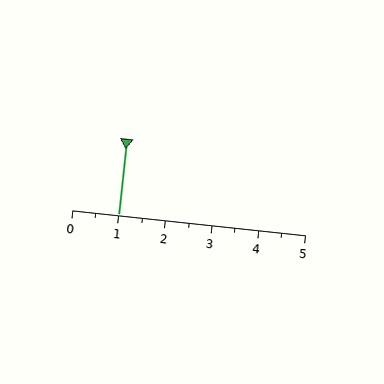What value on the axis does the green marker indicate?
The marker indicates approximately 1.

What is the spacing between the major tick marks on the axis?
The major ticks are spaced 1 apart.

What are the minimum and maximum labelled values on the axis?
The axis runs from 0 to 5.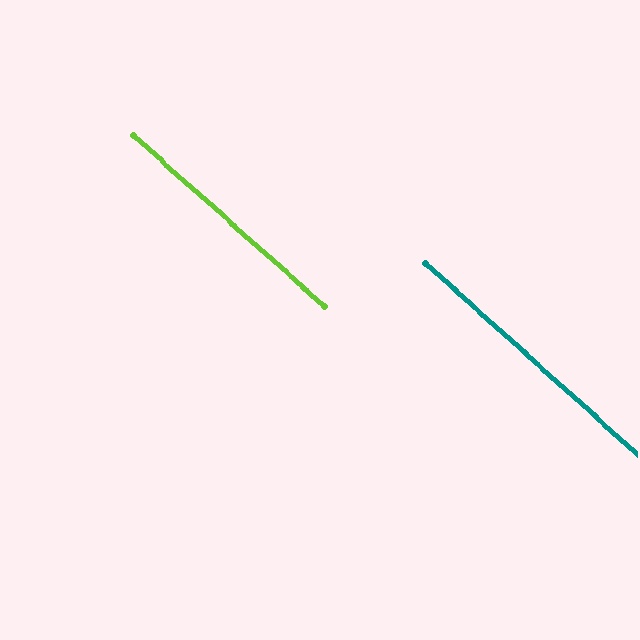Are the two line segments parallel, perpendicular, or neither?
Parallel — their directions differ by only 0.3°.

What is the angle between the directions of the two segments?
Approximately 0 degrees.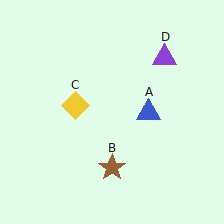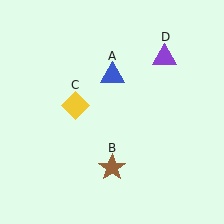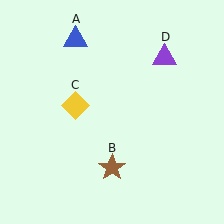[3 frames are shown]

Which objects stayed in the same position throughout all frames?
Brown star (object B) and yellow diamond (object C) and purple triangle (object D) remained stationary.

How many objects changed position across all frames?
1 object changed position: blue triangle (object A).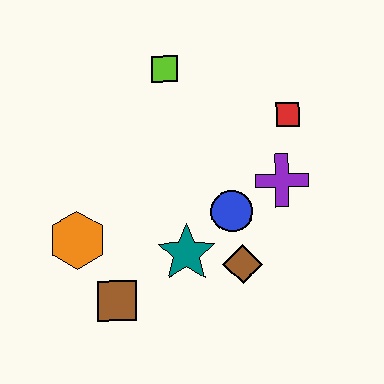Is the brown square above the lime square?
No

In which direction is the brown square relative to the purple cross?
The brown square is to the left of the purple cross.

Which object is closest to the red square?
The purple cross is closest to the red square.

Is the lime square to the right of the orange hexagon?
Yes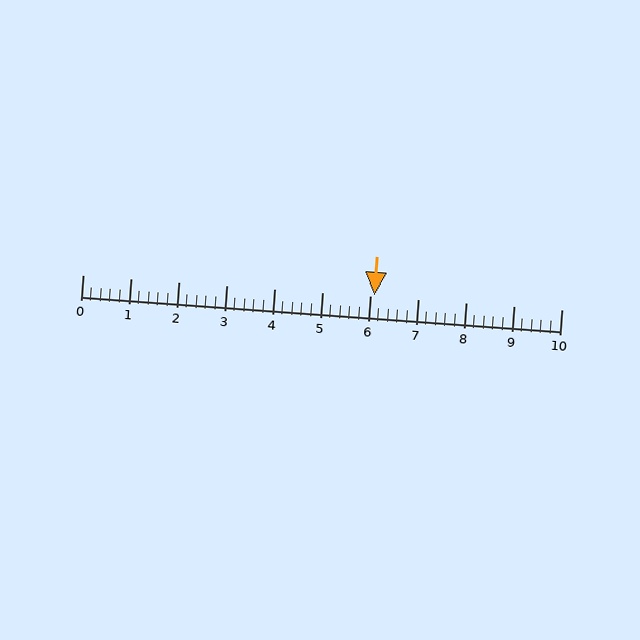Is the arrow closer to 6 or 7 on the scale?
The arrow is closer to 6.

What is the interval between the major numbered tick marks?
The major tick marks are spaced 1 units apart.